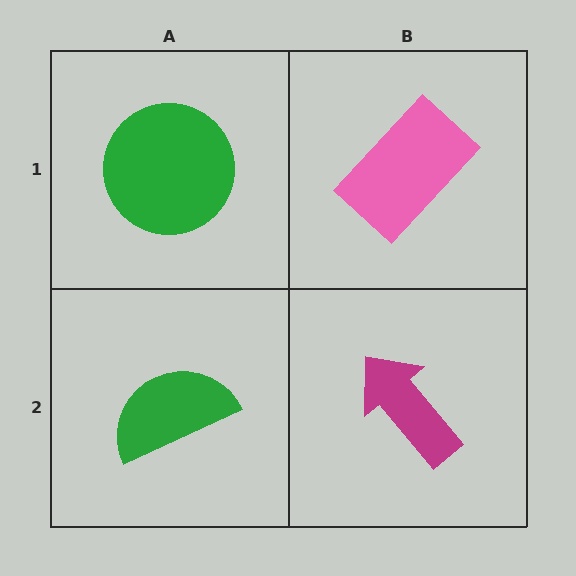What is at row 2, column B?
A magenta arrow.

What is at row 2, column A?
A green semicircle.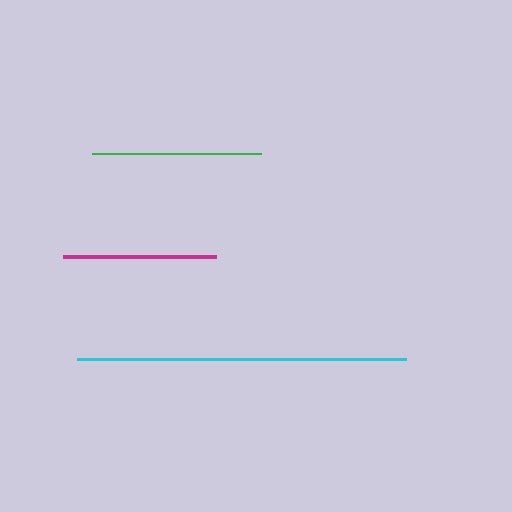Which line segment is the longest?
The cyan line is the longest at approximately 329 pixels.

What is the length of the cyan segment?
The cyan segment is approximately 329 pixels long.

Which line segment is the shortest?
The magenta line is the shortest at approximately 153 pixels.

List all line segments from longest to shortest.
From longest to shortest: cyan, green, magenta.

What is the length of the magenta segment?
The magenta segment is approximately 153 pixels long.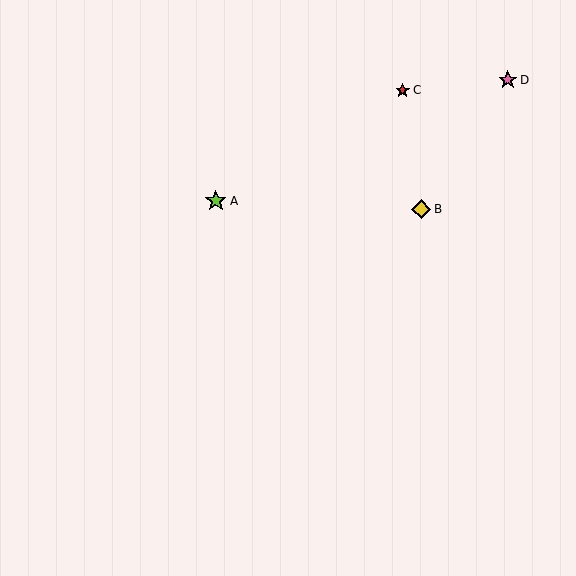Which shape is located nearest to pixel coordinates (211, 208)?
The lime star (labeled A) at (216, 201) is nearest to that location.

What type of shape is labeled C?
Shape C is a red star.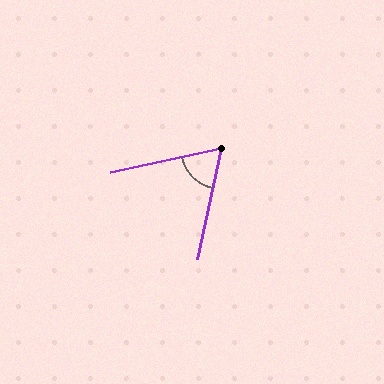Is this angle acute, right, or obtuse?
It is acute.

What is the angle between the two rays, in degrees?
Approximately 66 degrees.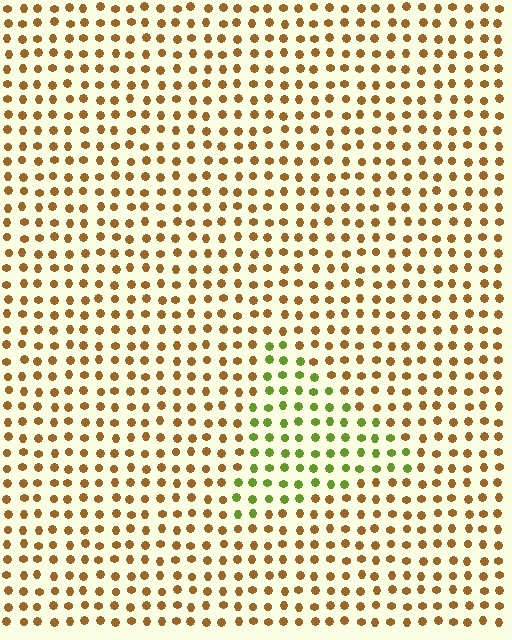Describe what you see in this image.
The image is filled with small brown elements in a uniform arrangement. A triangle-shaped region is visible where the elements are tinted to a slightly different hue, forming a subtle color boundary.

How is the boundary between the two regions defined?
The boundary is defined purely by a slight shift in hue (about 56 degrees). Spacing, size, and orientation are identical on both sides.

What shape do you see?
I see a triangle.